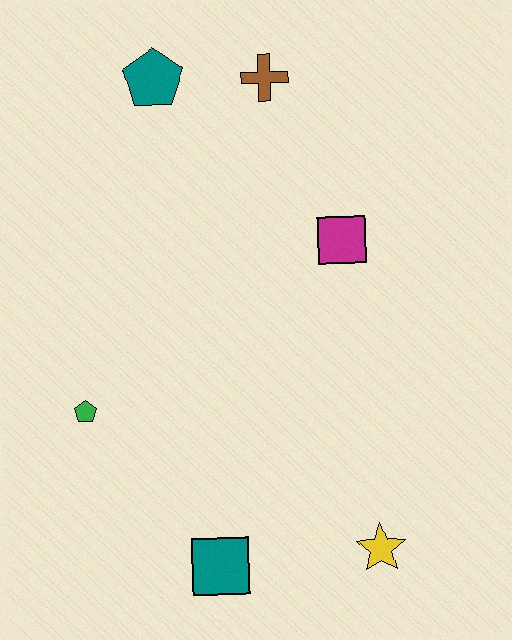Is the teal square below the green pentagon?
Yes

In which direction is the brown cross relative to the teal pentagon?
The brown cross is to the right of the teal pentagon.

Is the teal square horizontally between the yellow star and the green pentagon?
Yes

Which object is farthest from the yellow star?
The teal pentagon is farthest from the yellow star.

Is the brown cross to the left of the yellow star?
Yes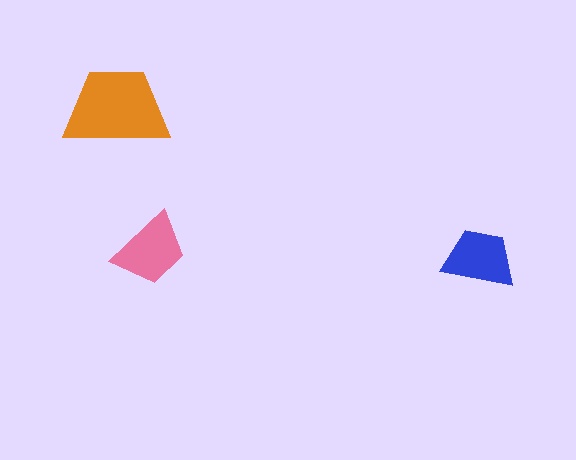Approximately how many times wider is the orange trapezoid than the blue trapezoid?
About 1.5 times wider.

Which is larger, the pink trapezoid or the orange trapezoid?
The orange one.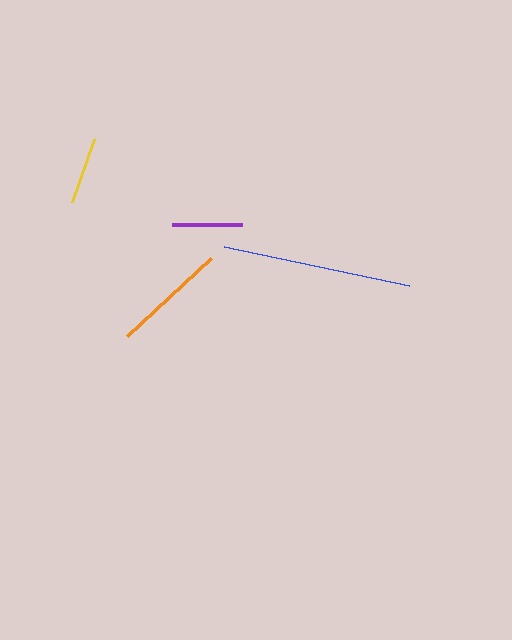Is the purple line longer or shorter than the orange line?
The orange line is longer than the purple line.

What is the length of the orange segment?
The orange segment is approximately 114 pixels long.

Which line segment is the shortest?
The yellow line is the shortest at approximately 67 pixels.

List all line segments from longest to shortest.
From longest to shortest: blue, orange, purple, yellow.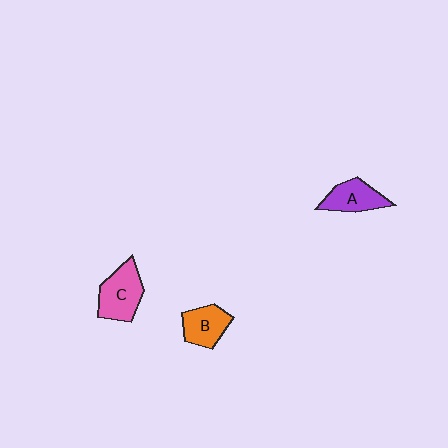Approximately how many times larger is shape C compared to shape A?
Approximately 1.3 times.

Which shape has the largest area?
Shape C (pink).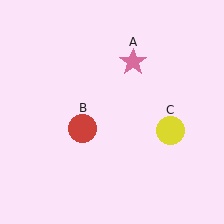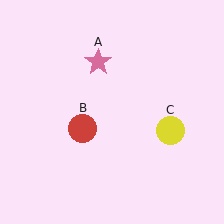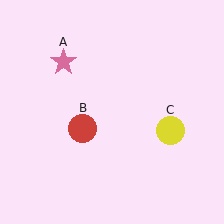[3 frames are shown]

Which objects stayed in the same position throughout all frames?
Red circle (object B) and yellow circle (object C) remained stationary.